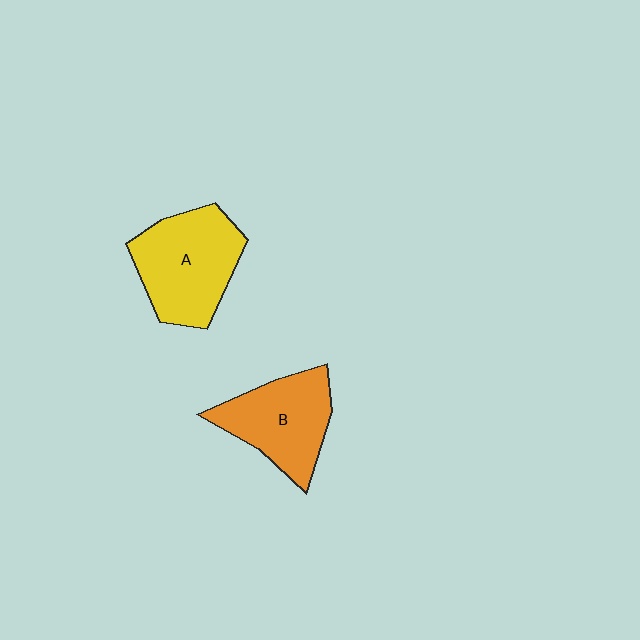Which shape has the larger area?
Shape A (yellow).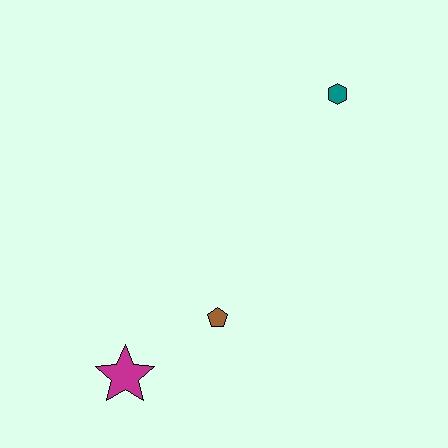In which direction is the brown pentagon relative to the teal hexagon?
The brown pentagon is below the teal hexagon.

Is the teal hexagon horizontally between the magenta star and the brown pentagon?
No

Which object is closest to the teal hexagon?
The brown pentagon is closest to the teal hexagon.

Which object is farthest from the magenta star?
The teal hexagon is farthest from the magenta star.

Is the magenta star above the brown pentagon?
No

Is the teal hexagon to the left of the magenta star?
No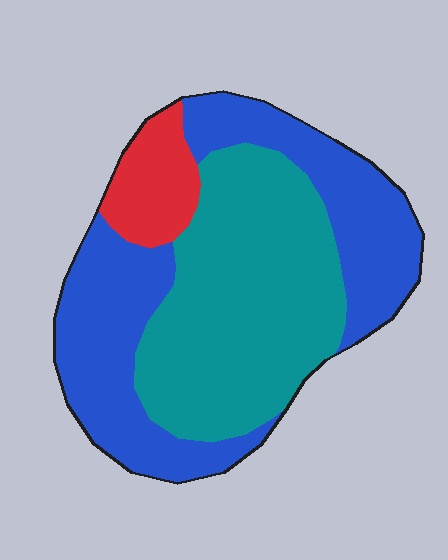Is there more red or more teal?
Teal.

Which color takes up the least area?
Red, at roughly 10%.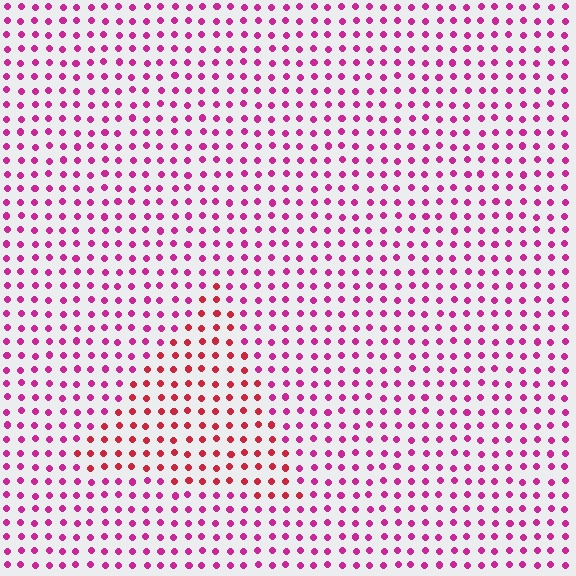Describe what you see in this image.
The image is filled with small magenta elements in a uniform arrangement. A triangle-shaped region is visible where the elements are tinted to a slightly different hue, forming a subtle color boundary.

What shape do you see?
I see a triangle.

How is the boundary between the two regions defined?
The boundary is defined purely by a slight shift in hue (about 33 degrees). Spacing, size, and orientation are identical on both sides.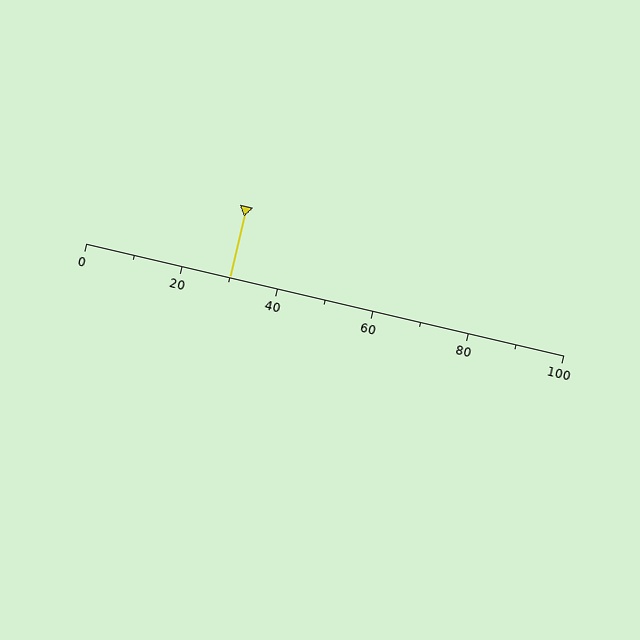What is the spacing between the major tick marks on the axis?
The major ticks are spaced 20 apart.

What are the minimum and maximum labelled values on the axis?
The axis runs from 0 to 100.